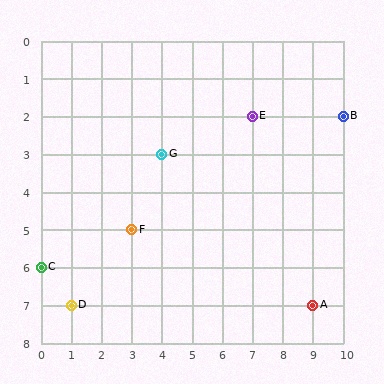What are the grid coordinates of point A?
Point A is at grid coordinates (9, 7).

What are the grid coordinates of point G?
Point G is at grid coordinates (4, 3).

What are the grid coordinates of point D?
Point D is at grid coordinates (1, 7).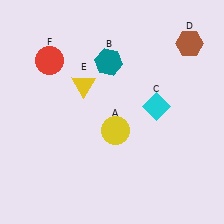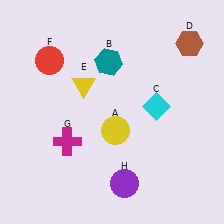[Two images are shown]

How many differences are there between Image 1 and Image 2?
There are 2 differences between the two images.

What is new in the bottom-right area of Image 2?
A purple circle (H) was added in the bottom-right area of Image 2.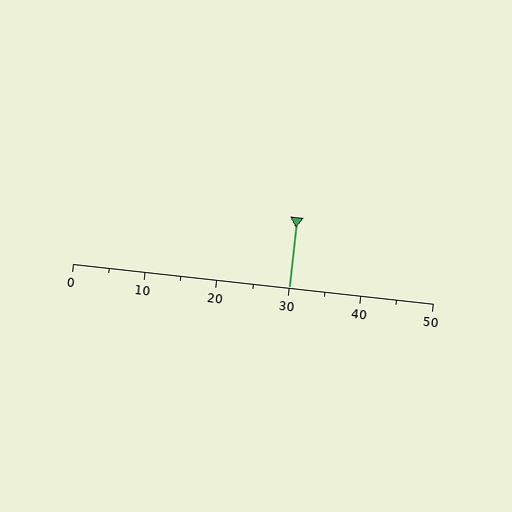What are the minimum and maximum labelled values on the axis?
The axis runs from 0 to 50.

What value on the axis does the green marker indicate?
The marker indicates approximately 30.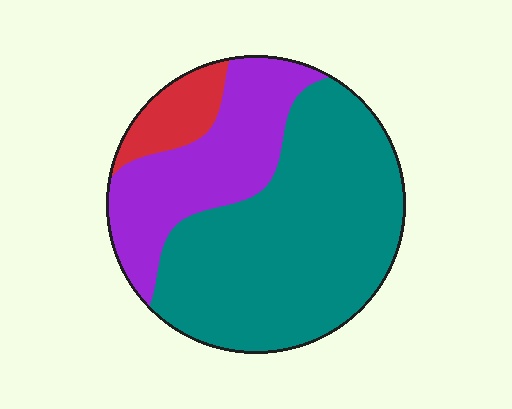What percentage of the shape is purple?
Purple covers roughly 30% of the shape.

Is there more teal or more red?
Teal.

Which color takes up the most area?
Teal, at roughly 60%.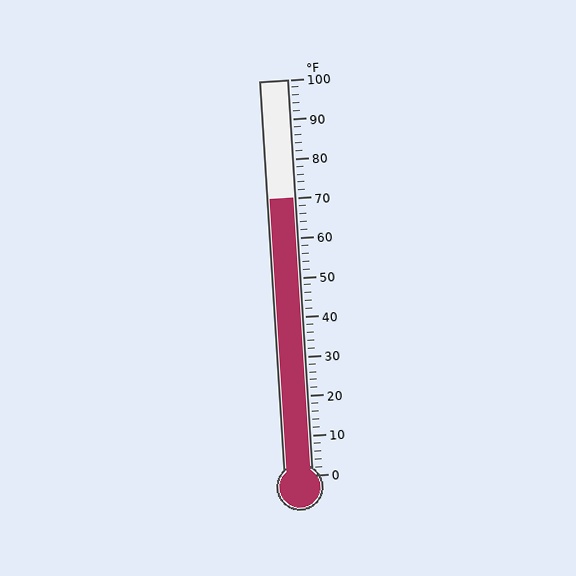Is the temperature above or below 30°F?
The temperature is above 30°F.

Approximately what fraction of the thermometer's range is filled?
The thermometer is filled to approximately 70% of its range.